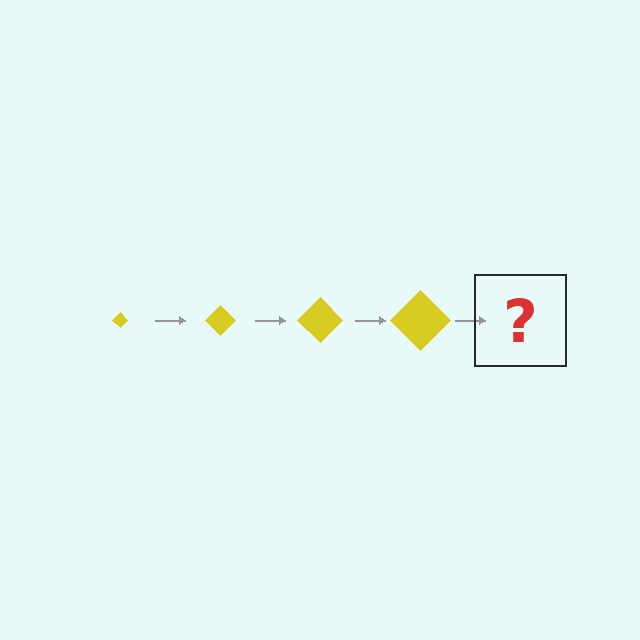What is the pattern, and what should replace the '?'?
The pattern is that the diamond gets progressively larger each step. The '?' should be a yellow diamond, larger than the previous one.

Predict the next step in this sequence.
The next step is a yellow diamond, larger than the previous one.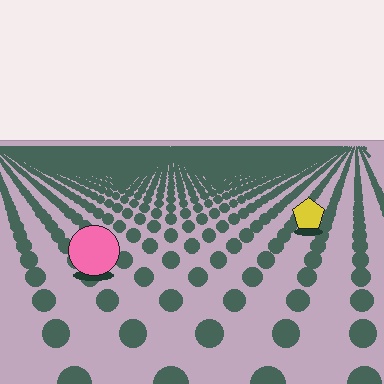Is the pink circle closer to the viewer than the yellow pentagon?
Yes. The pink circle is closer — you can tell from the texture gradient: the ground texture is coarser near it.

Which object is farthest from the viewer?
The yellow pentagon is farthest from the viewer. It appears smaller and the ground texture around it is denser.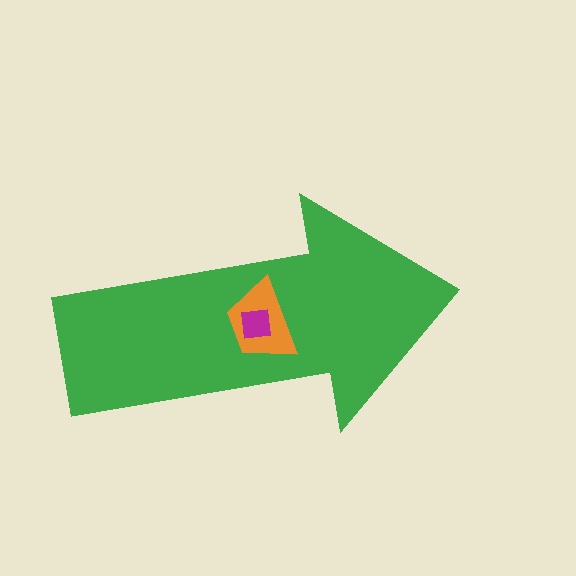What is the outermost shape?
The green arrow.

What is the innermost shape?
The magenta square.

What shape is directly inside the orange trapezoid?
The magenta square.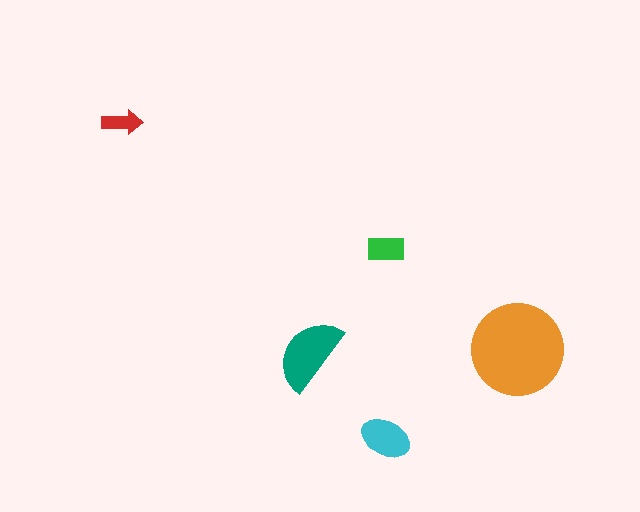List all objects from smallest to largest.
The red arrow, the green rectangle, the cyan ellipse, the teal semicircle, the orange circle.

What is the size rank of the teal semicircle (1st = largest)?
2nd.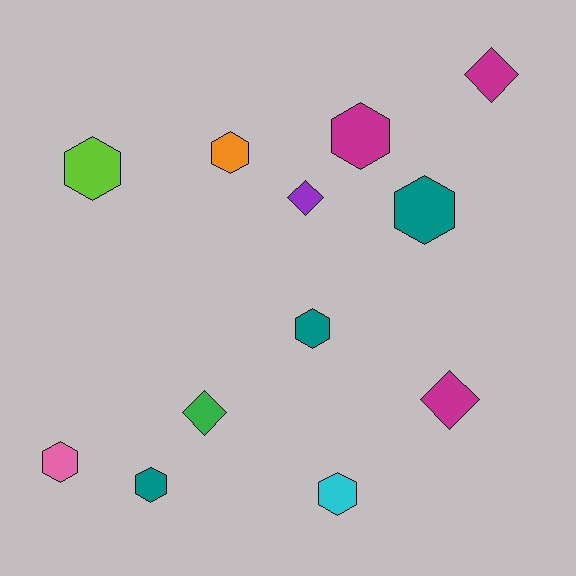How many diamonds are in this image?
There are 4 diamonds.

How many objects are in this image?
There are 12 objects.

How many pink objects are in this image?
There is 1 pink object.